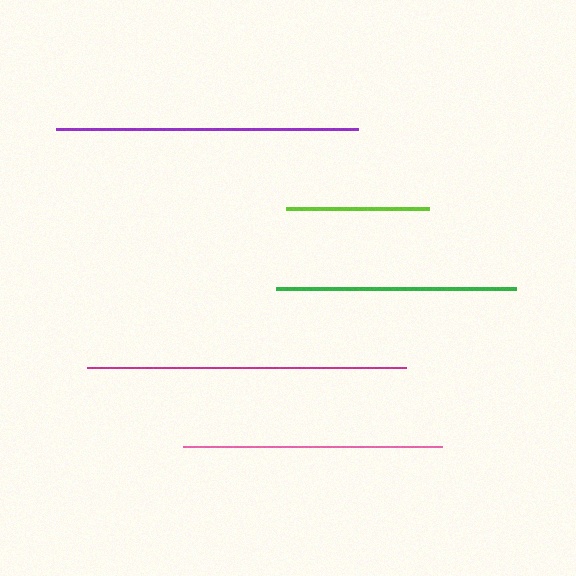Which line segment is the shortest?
The lime line is the shortest at approximately 143 pixels.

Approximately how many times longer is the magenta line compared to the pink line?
The magenta line is approximately 1.2 times the length of the pink line.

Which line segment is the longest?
The magenta line is the longest at approximately 319 pixels.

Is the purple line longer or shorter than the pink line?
The purple line is longer than the pink line.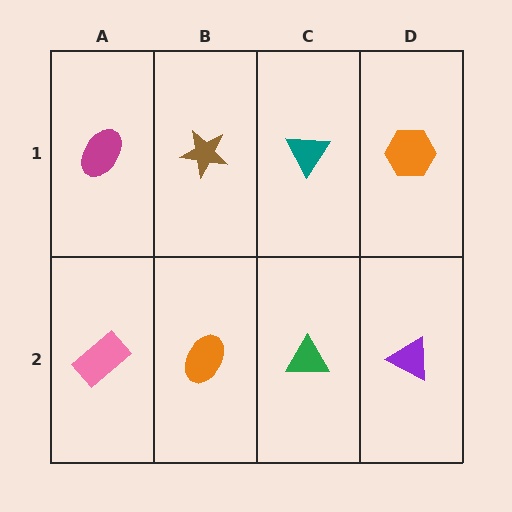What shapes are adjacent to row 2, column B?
A brown star (row 1, column B), a pink rectangle (row 2, column A), a green triangle (row 2, column C).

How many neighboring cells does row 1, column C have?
3.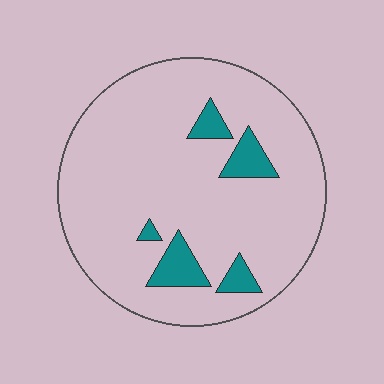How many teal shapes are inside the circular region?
5.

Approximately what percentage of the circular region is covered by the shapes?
Approximately 10%.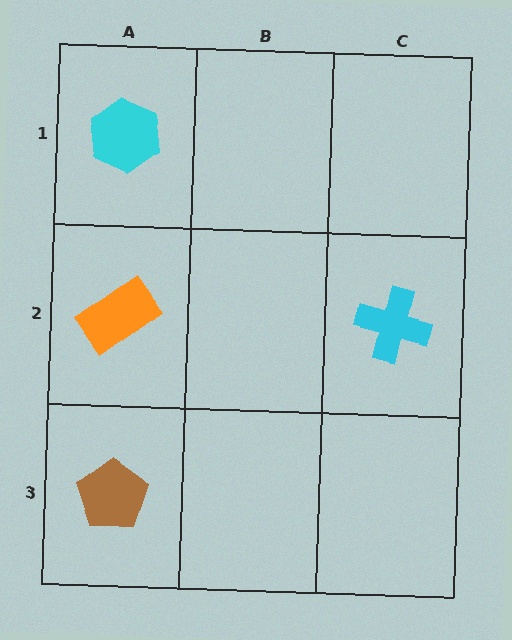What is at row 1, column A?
A cyan hexagon.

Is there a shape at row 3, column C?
No, that cell is empty.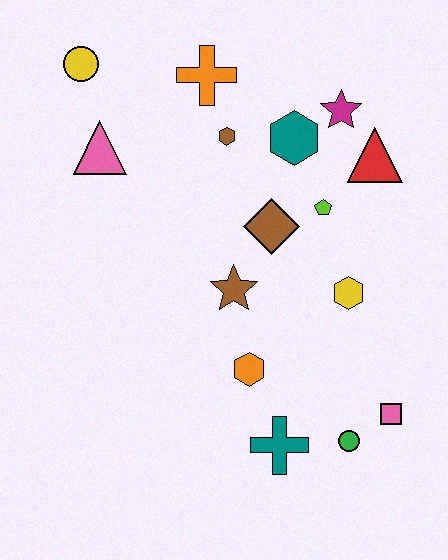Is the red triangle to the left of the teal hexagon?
No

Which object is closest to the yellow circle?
The pink triangle is closest to the yellow circle.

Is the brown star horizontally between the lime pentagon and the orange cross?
Yes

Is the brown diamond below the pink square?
No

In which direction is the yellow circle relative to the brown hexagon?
The yellow circle is to the left of the brown hexagon.